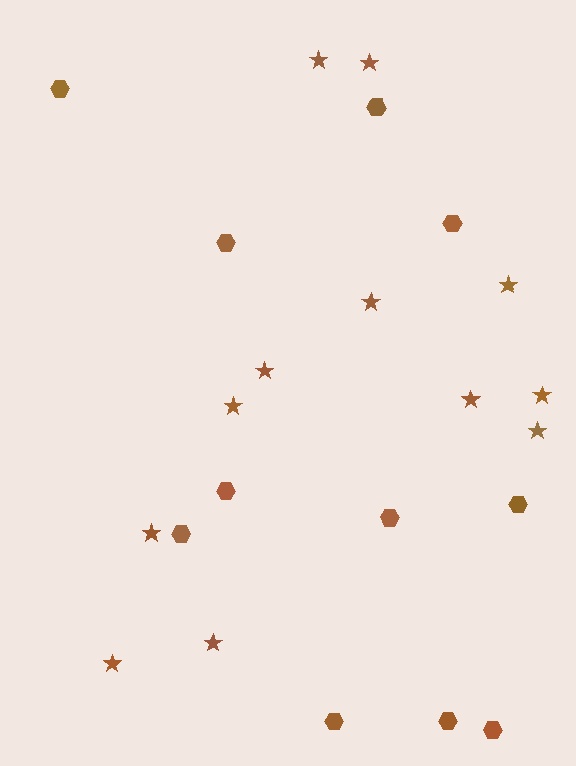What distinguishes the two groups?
There are 2 groups: one group of hexagons (11) and one group of stars (12).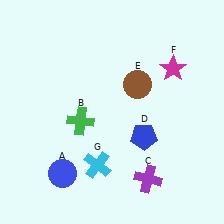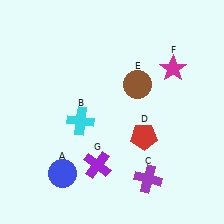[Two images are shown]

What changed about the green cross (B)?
In Image 1, B is green. In Image 2, it changed to cyan.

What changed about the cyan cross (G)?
In Image 1, G is cyan. In Image 2, it changed to purple.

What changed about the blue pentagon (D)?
In Image 1, D is blue. In Image 2, it changed to red.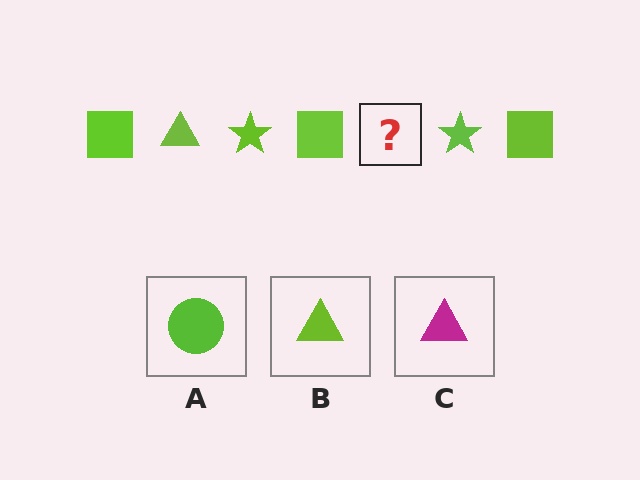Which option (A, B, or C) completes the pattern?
B.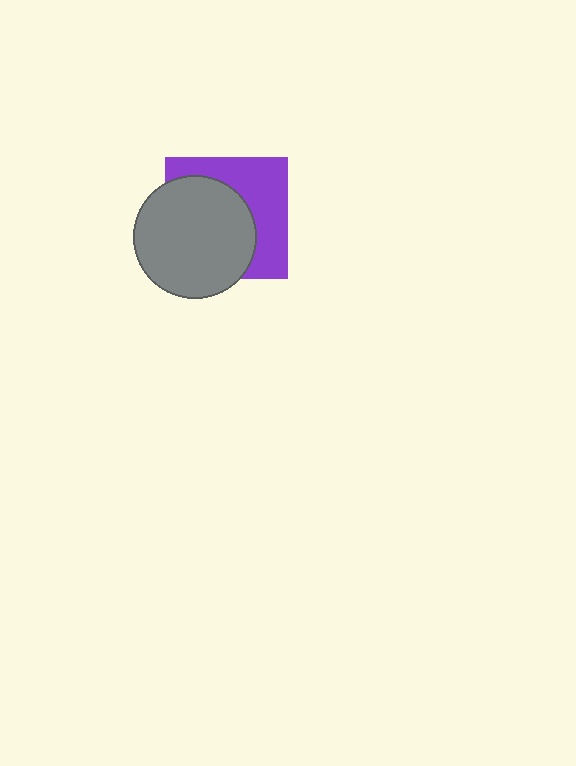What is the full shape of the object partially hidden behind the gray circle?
The partially hidden object is a purple square.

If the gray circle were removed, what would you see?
You would see the complete purple square.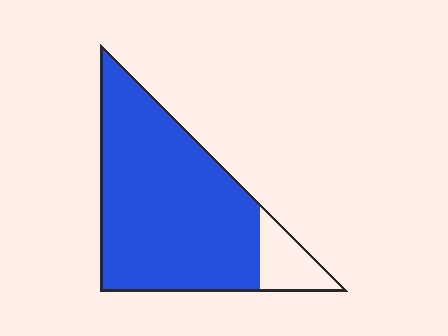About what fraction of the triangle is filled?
About seven eighths (7/8).